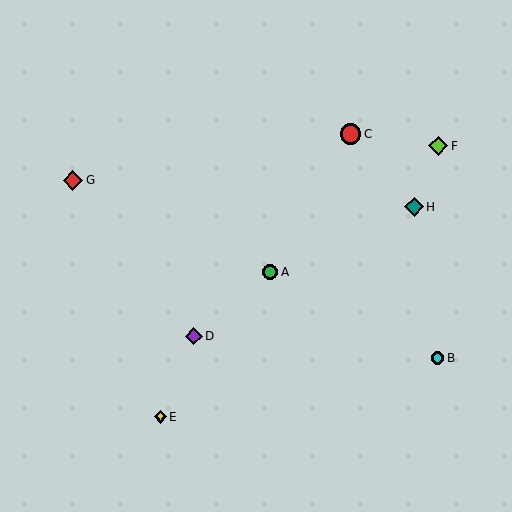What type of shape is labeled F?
Shape F is a lime diamond.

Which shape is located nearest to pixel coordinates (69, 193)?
The red diamond (labeled G) at (73, 180) is nearest to that location.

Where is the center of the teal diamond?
The center of the teal diamond is at (414, 207).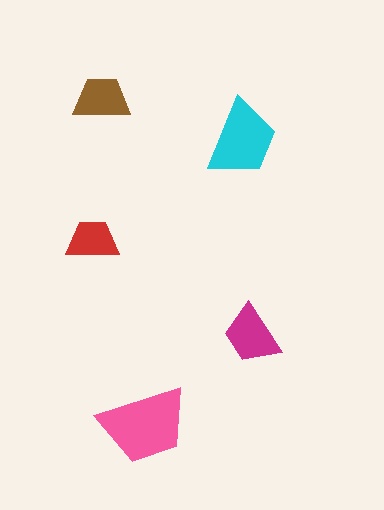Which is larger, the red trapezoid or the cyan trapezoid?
The cyan one.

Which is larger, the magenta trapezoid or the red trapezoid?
The magenta one.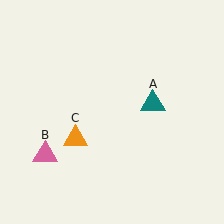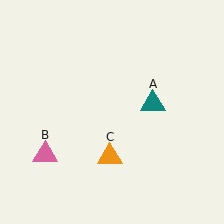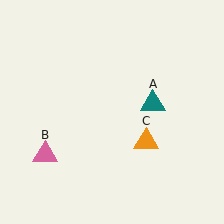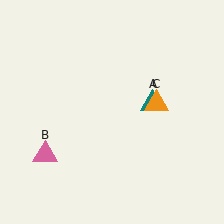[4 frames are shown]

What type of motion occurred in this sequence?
The orange triangle (object C) rotated counterclockwise around the center of the scene.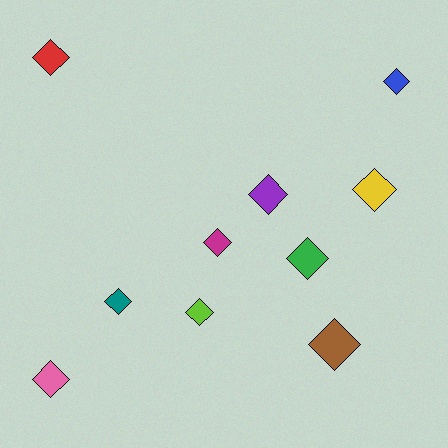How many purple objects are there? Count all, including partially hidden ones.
There is 1 purple object.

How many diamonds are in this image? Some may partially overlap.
There are 10 diamonds.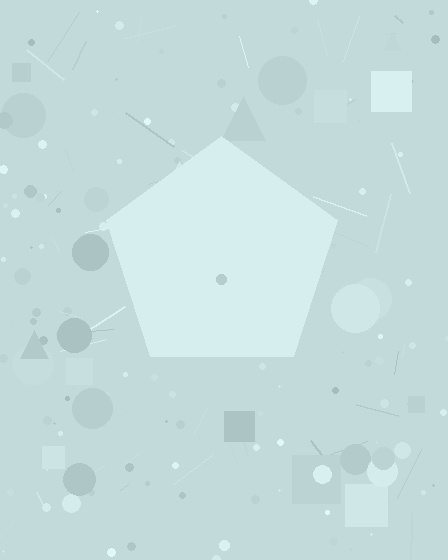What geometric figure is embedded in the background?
A pentagon is embedded in the background.